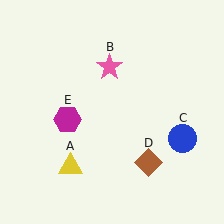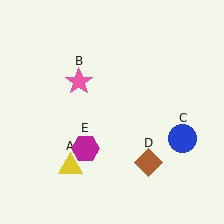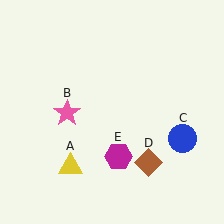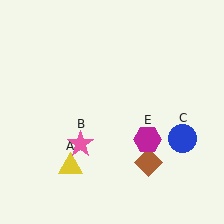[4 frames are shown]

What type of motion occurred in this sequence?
The pink star (object B), magenta hexagon (object E) rotated counterclockwise around the center of the scene.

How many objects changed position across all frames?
2 objects changed position: pink star (object B), magenta hexagon (object E).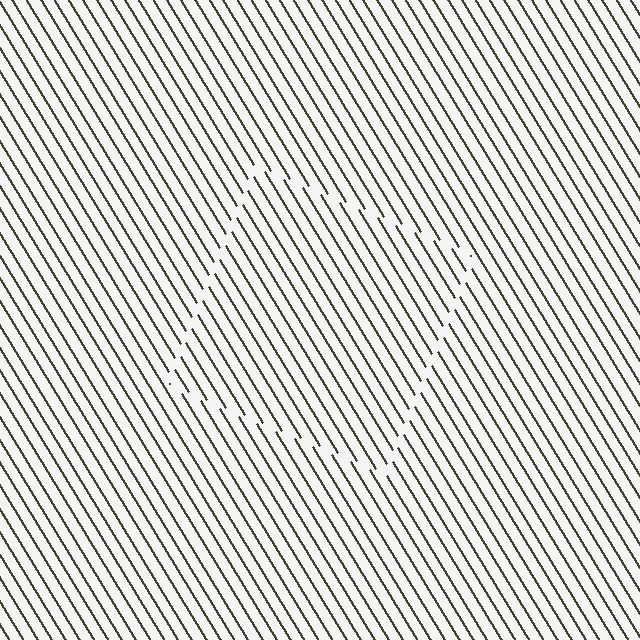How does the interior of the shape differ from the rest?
The interior of the shape contains the same grating, shifted by half a period — the contour is defined by the phase discontinuity where line-ends from the inner and outer gratings abut.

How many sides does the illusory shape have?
4 sides — the line-ends trace a square.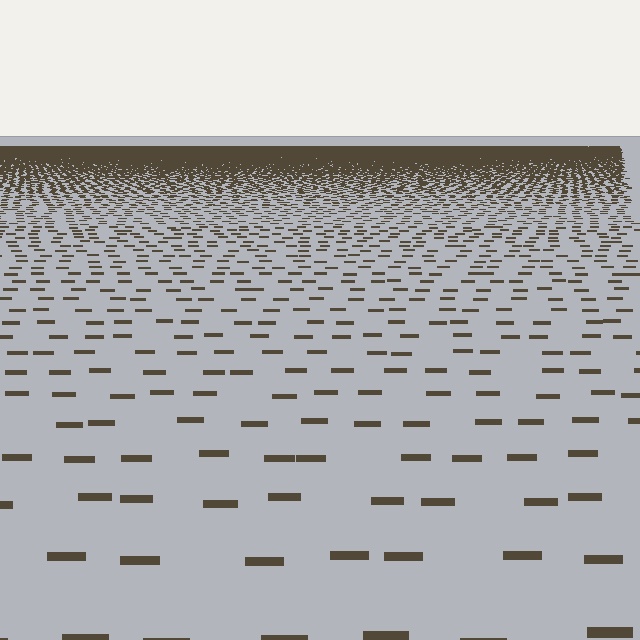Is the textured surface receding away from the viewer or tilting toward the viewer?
The surface is receding away from the viewer. Texture elements get smaller and denser toward the top.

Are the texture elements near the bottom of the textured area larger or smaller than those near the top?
Larger. Near the bottom, elements are closer to the viewer and appear at a bigger on-screen size.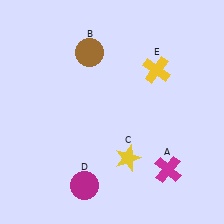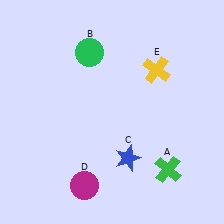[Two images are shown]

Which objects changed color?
A changed from magenta to green. B changed from brown to green. C changed from yellow to blue.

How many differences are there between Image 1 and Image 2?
There are 3 differences between the two images.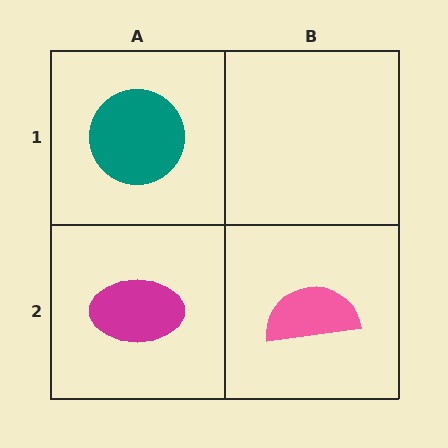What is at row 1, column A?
A teal circle.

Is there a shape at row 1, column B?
No, that cell is empty.